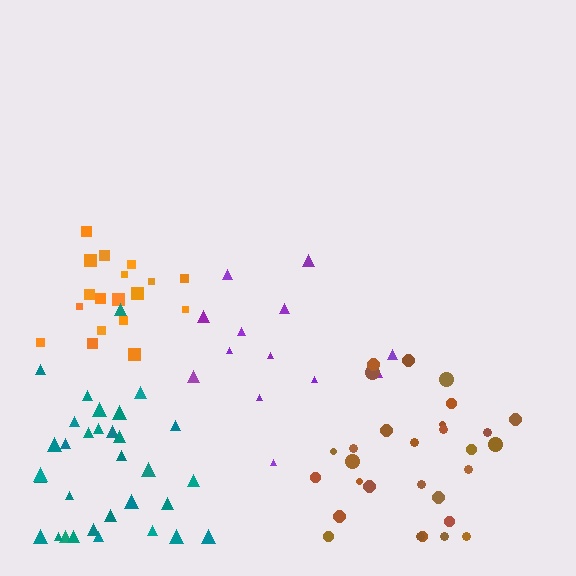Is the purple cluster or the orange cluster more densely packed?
Orange.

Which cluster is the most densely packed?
Teal.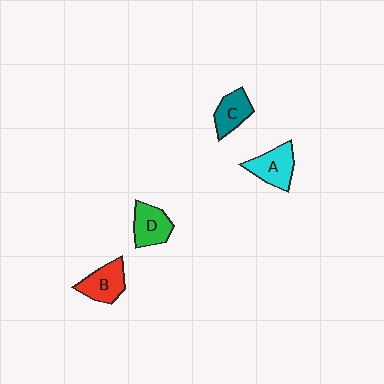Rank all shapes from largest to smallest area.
From largest to smallest: A (cyan), B (red), D (green), C (teal).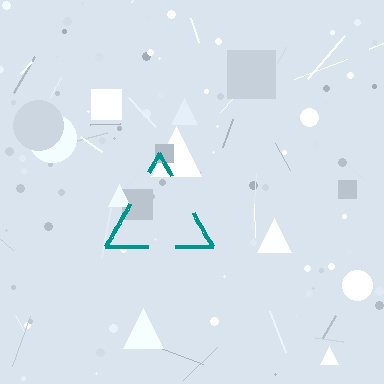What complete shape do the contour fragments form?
The contour fragments form a triangle.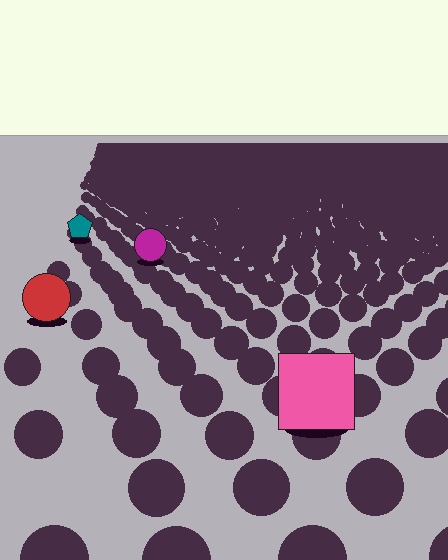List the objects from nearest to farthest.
From nearest to farthest: the pink square, the red circle, the magenta circle, the teal pentagon.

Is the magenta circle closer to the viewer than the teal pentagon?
Yes. The magenta circle is closer — you can tell from the texture gradient: the ground texture is coarser near it.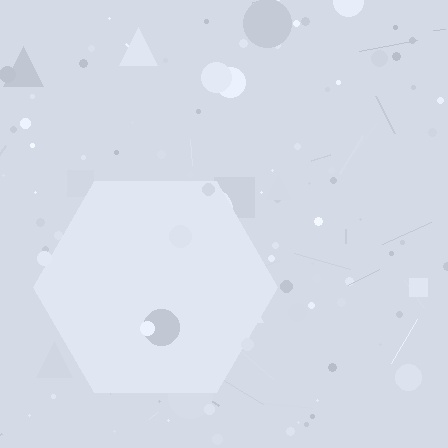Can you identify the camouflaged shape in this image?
The camouflaged shape is a hexagon.